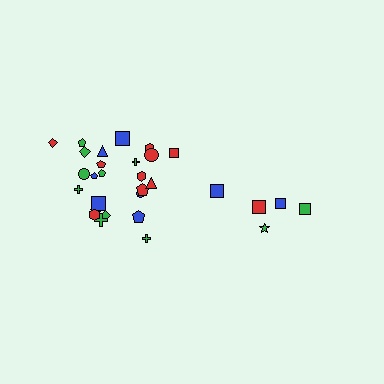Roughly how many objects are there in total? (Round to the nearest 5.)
Roughly 30 objects in total.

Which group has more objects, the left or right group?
The left group.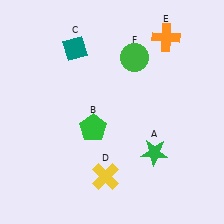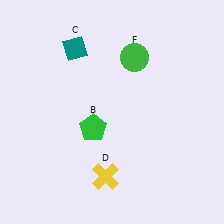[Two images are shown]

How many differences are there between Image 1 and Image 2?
There are 2 differences between the two images.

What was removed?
The orange cross (E), the green star (A) were removed in Image 2.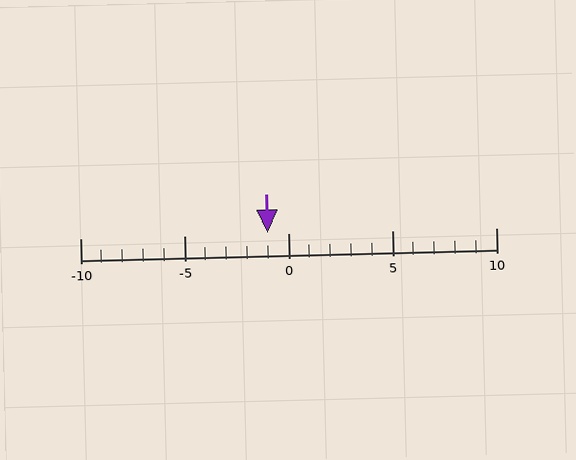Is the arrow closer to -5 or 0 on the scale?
The arrow is closer to 0.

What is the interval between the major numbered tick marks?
The major tick marks are spaced 5 units apart.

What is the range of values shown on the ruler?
The ruler shows values from -10 to 10.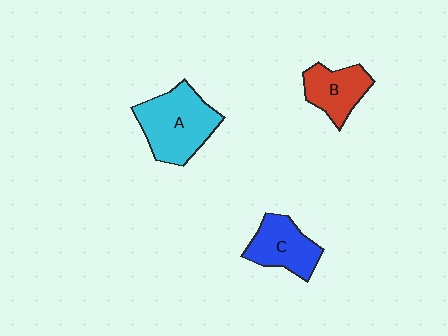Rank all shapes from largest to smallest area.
From largest to smallest: A (cyan), C (blue), B (red).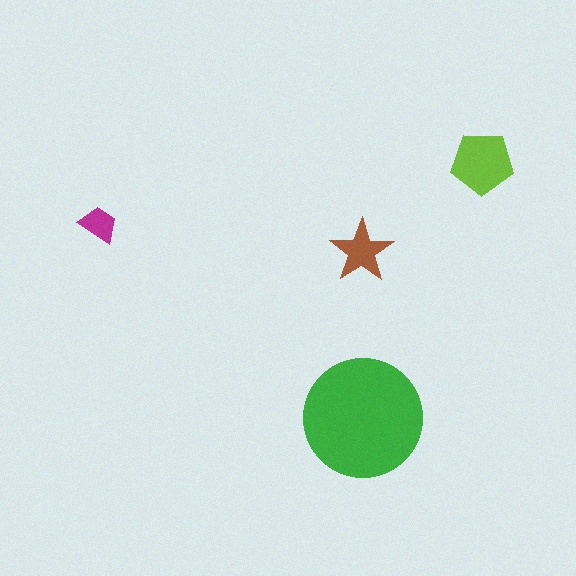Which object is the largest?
The green circle.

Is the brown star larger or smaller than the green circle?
Smaller.